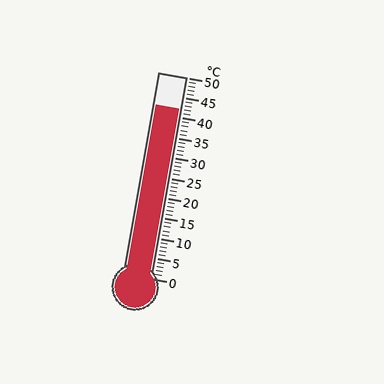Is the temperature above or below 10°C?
The temperature is above 10°C.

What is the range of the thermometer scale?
The thermometer scale ranges from 0°C to 50°C.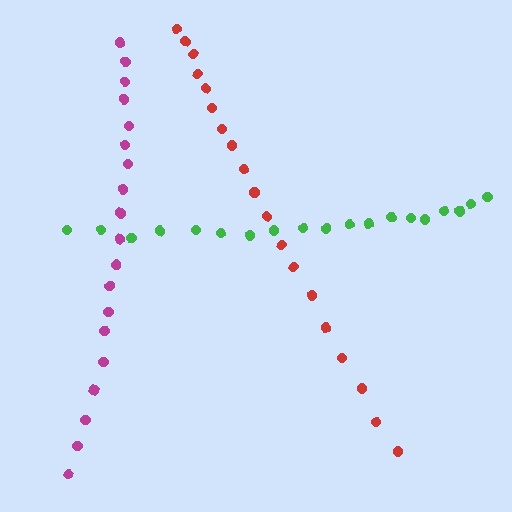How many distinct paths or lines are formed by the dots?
There are 3 distinct paths.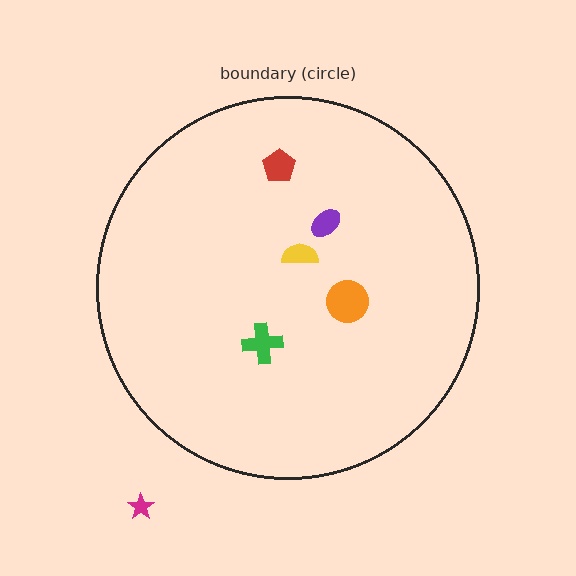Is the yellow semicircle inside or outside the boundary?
Inside.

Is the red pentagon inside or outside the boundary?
Inside.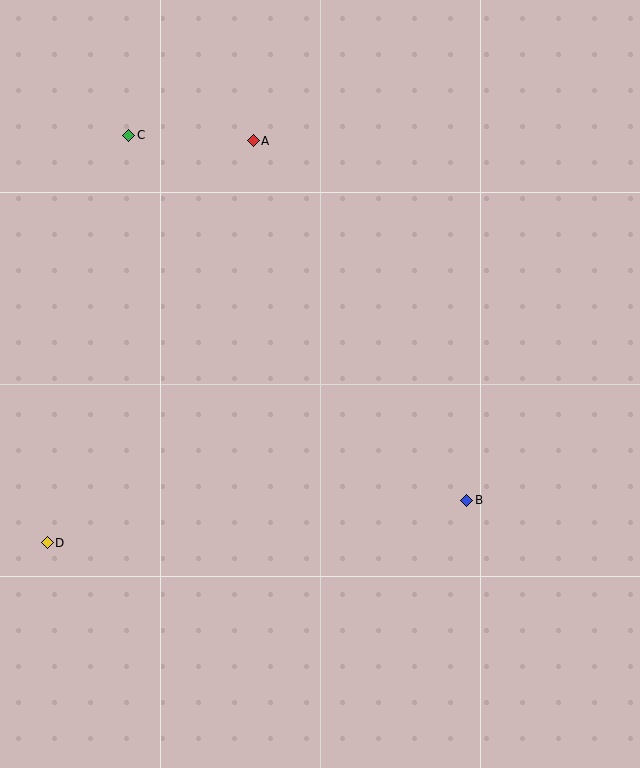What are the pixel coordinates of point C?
Point C is at (129, 135).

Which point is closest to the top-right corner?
Point A is closest to the top-right corner.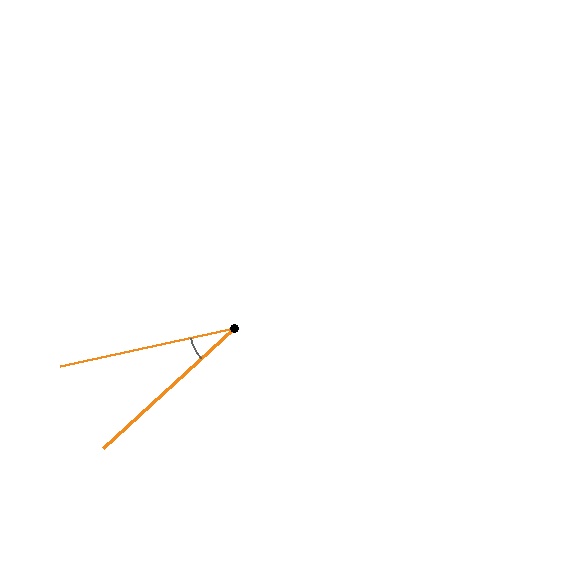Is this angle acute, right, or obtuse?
It is acute.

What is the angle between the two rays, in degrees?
Approximately 30 degrees.